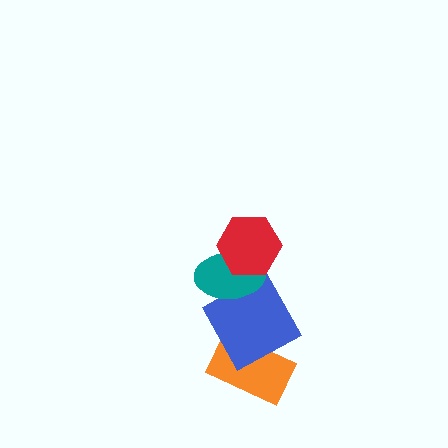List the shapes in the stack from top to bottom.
From top to bottom: the red hexagon, the teal ellipse, the blue square, the orange rectangle.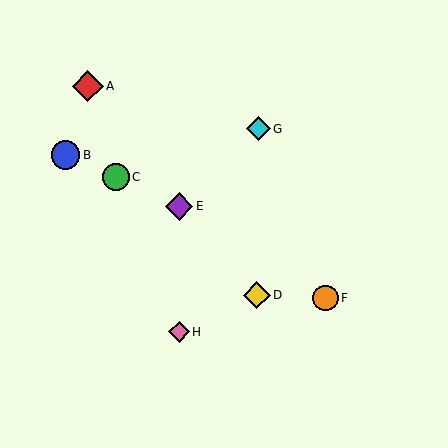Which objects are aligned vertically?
Objects E, H are aligned vertically.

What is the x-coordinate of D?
Object D is at x≈257.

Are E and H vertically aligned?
Yes, both are at x≈179.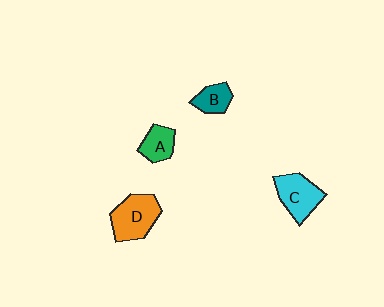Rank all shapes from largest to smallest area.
From largest to smallest: D (orange), C (cyan), A (green), B (teal).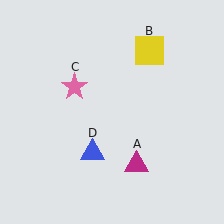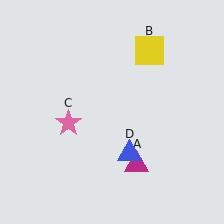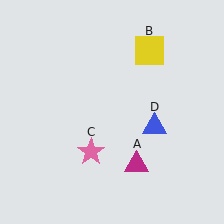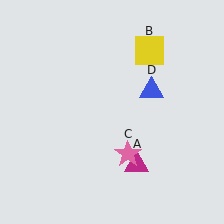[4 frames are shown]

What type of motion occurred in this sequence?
The pink star (object C), blue triangle (object D) rotated counterclockwise around the center of the scene.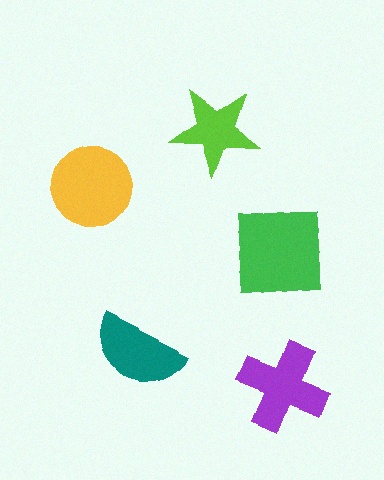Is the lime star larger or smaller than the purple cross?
Smaller.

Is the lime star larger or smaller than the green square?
Smaller.